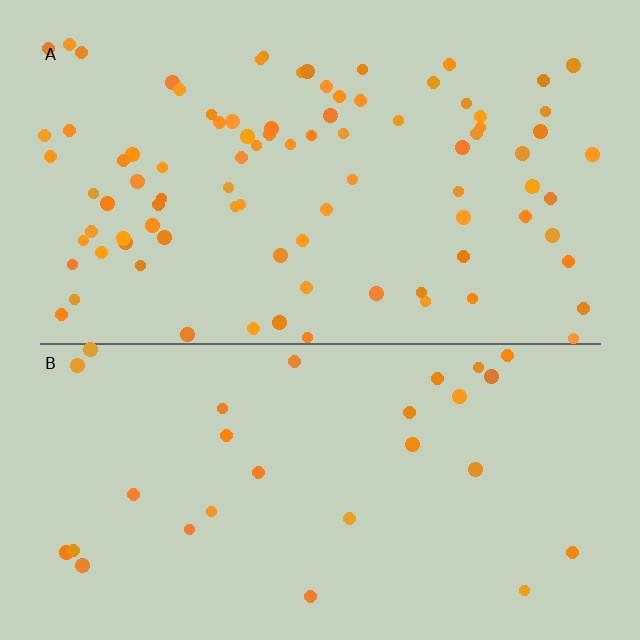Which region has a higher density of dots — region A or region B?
A (the top).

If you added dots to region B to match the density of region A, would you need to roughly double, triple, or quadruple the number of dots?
Approximately triple.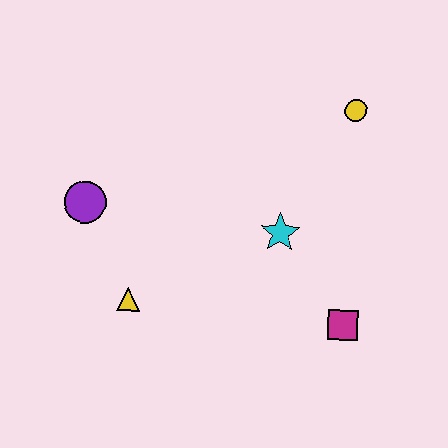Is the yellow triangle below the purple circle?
Yes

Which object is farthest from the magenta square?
The purple circle is farthest from the magenta square.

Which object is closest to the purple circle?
The yellow triangle is closest to the purple circle.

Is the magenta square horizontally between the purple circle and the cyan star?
No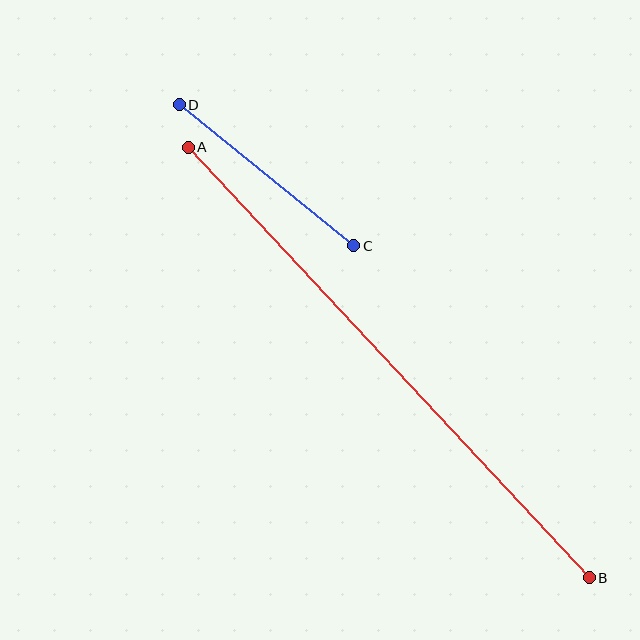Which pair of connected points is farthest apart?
Points A and B are farthest apart.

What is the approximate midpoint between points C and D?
The midpoint is at approximately (267, 175) pixels.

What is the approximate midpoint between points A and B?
The midpoint is at approximately (389, 363) pixels.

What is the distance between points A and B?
The distance is approximately 588 pixels.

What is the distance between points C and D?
The distance is approximately 224 pixels.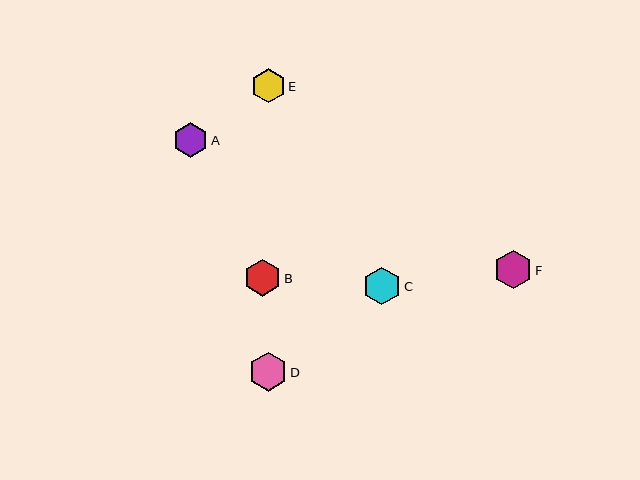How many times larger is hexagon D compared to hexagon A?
Hexagon D is approximately 1.1 times the size of hexagon A.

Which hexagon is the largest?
Hexagon D is the largest with a size of approximately 39 pixels.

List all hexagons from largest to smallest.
From largest to smallest: D, F, C, B, A, E.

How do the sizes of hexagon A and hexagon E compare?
Hexagon A and hexagon E are approximately the same size.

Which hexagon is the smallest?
Hexagon E is the smallest with a size of approximately 34 pixels.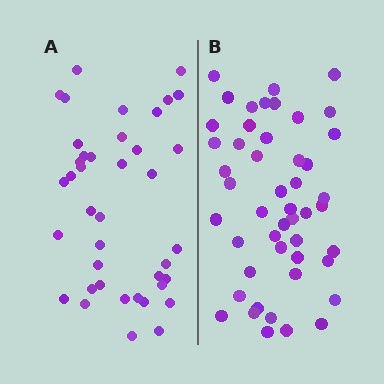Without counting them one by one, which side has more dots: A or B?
Region B (the right region) has more dots.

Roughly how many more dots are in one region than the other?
Region B has roughly 8 or so more dots than region A.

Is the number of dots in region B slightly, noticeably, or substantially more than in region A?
Region B has only slightly more — the two regions are fairly close. The ratio is roughly 1.2 to 1.